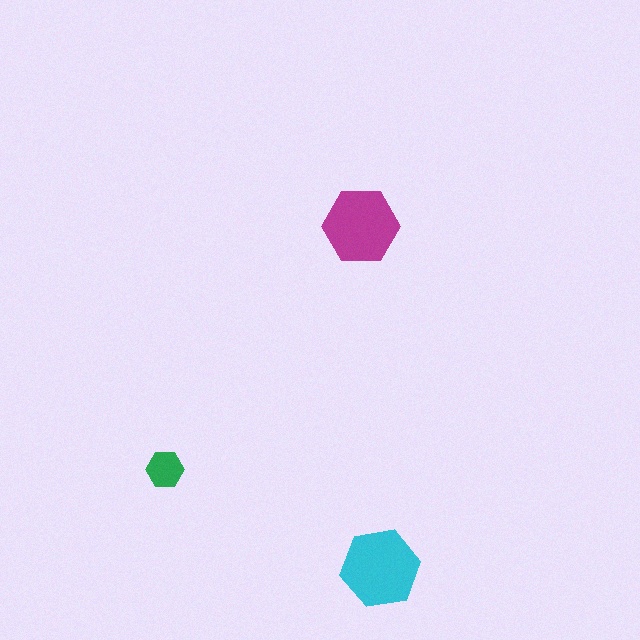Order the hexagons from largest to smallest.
the cyan one, the magenta one, the green one.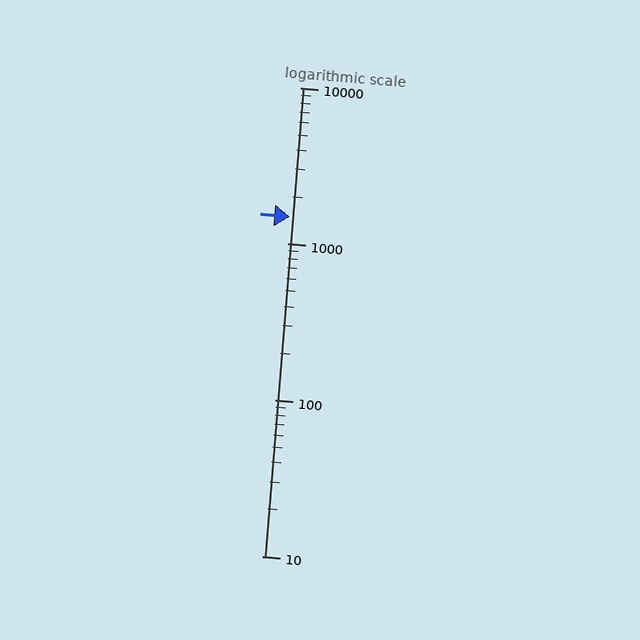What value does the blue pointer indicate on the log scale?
The pointer indicates approximately 1500.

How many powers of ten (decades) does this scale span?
The scale spans 3 decades, from 10 to 10000.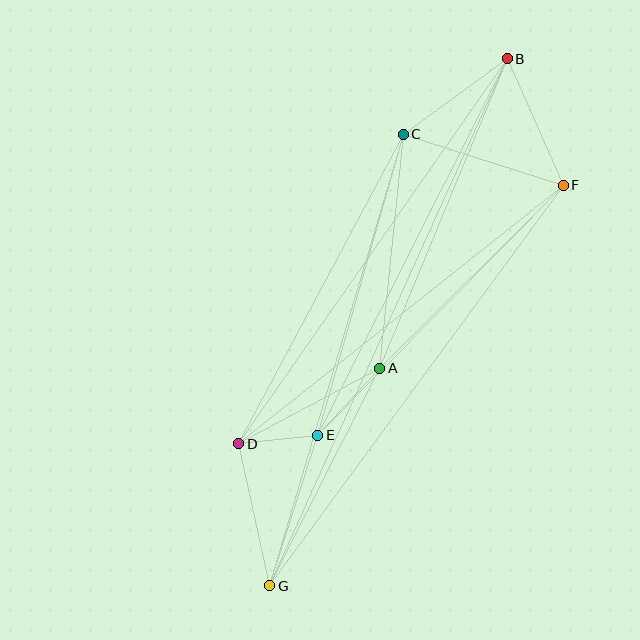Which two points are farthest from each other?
Points B and G are farthest from each other.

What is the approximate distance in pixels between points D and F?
The distance between D and F is approximately 415 pixels.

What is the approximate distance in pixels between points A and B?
The distance between A and B is approximately 335 pixels.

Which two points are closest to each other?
Points D and E are closest to each other.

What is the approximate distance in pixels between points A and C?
The distance between A and C is approximately 236 pixels.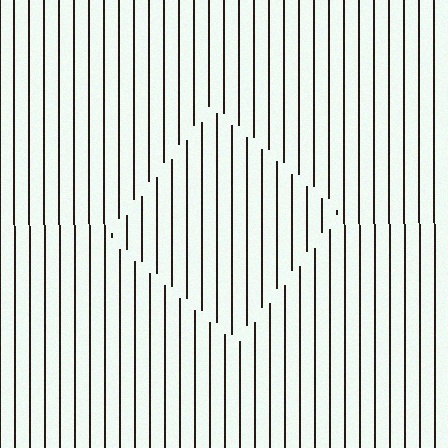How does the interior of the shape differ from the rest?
The interior of the shape contains the same grating, shifted by half a period — the contour is defined by the phase discontinuity where line-ends from the inner and outer gratings abut.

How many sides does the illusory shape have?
4 sides — the line-ends trace a square.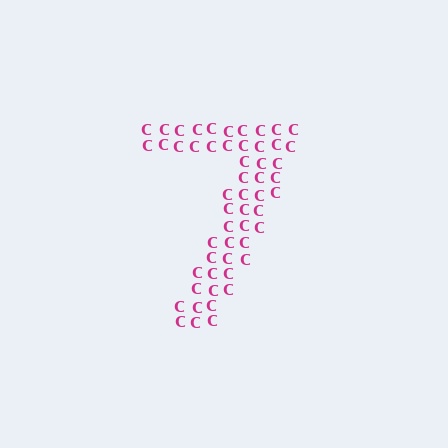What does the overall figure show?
The overall figure shows the digit 7.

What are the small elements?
The small elements are letter C's.